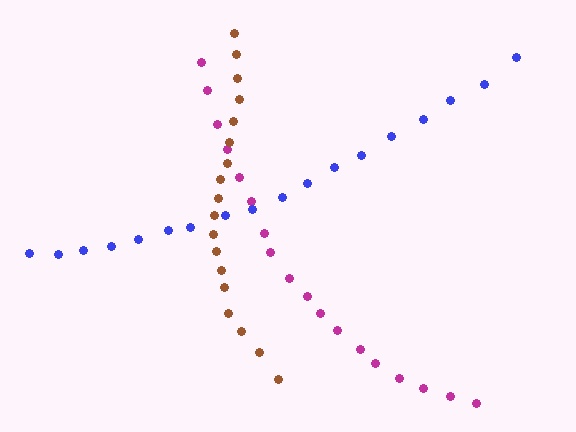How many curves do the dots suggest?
There are 3 distinct paths.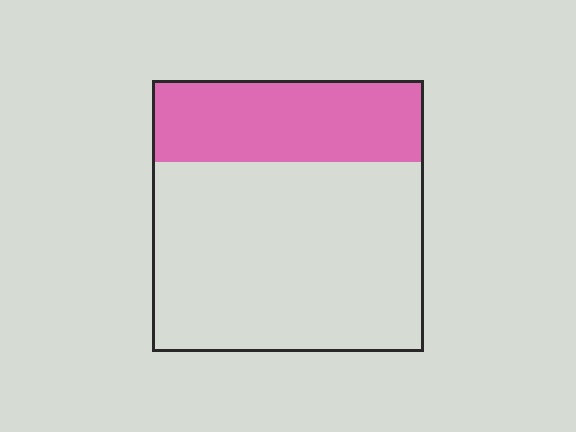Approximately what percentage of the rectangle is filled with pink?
Approximately 30%.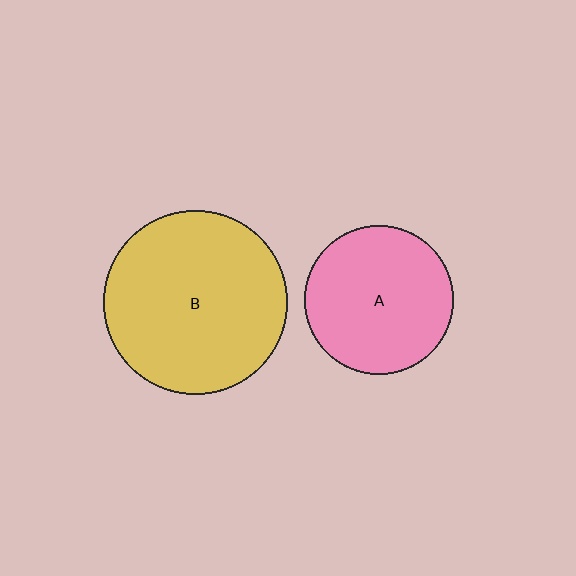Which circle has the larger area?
Circle B (yellow).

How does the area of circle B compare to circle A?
Approximately 1.5 times.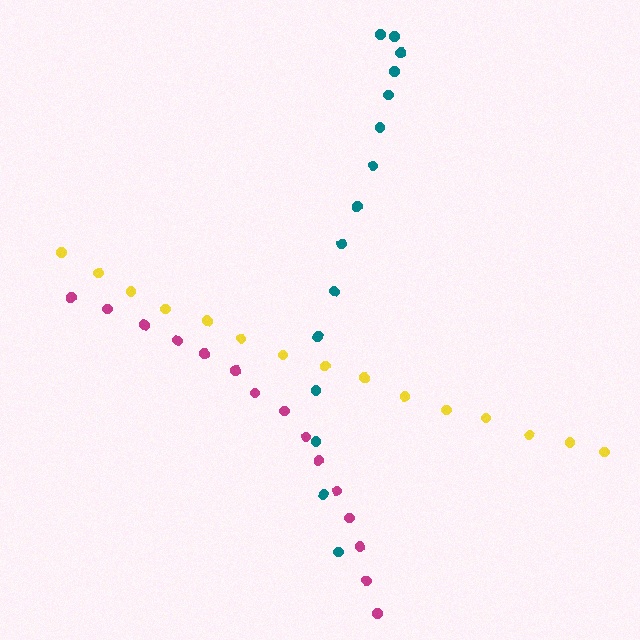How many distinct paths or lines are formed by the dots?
There are 3 distinct paths.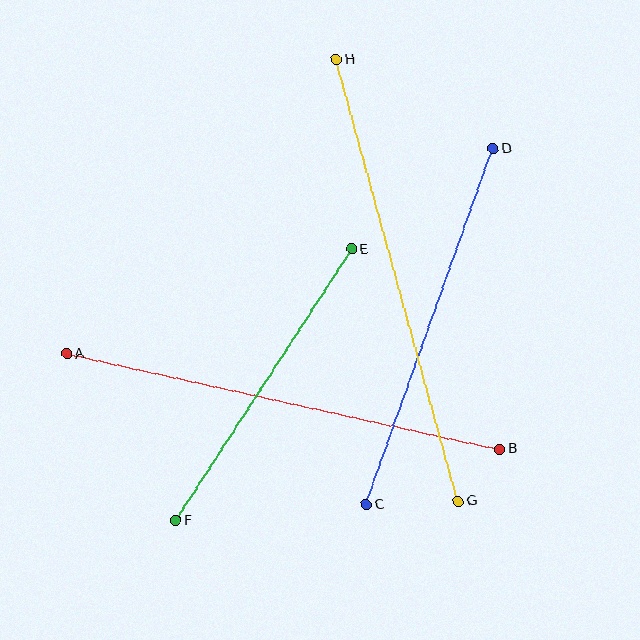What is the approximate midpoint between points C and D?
The midpoint is at approximately (430, 327) pixels.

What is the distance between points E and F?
The distance is approximately 323 pixels.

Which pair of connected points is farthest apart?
Points G and H are farthest apart.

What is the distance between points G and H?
The distance is approximately 458 pixels.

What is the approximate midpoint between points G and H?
The midpoint is at approximately (397, 281) pixels.